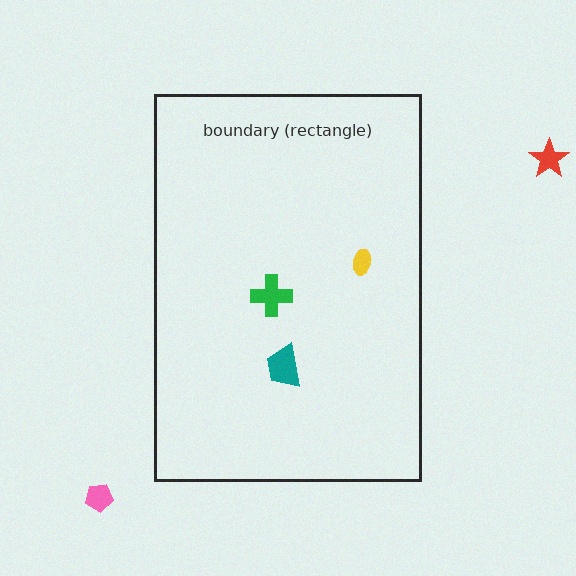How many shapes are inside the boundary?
3 inside, 2 outside.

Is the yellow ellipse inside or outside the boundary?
Inside.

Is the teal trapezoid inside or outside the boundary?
Inside.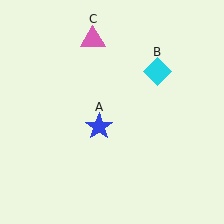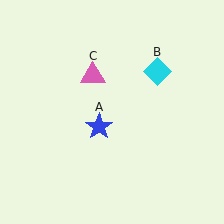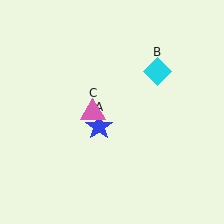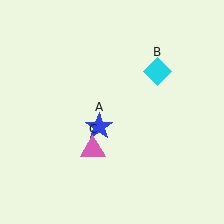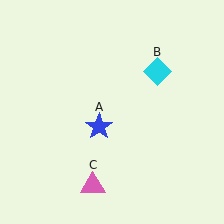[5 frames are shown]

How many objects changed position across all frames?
1 object changed position: pink triangle (object C).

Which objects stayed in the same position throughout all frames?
Blue star (object A) and cyan diamond (object B) remained stationary.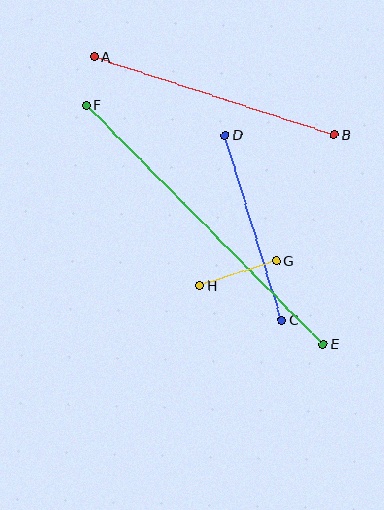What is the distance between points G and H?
The distance is approximately 80 pixels.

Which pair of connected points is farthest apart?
Points E and F are farthest apart.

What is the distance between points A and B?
The distance is approximately 253 pixels.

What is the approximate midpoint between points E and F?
The midpoint is at approximately (205, 225) pixels.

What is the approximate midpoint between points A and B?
The midpoint is at approximately (214, 96) pixels.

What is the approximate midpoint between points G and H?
The midpoint is at approximately (238, 273) pixels.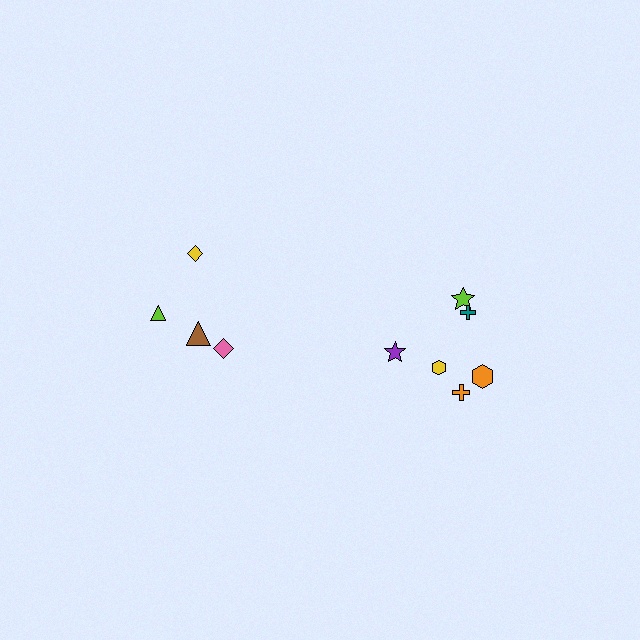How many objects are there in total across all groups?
There are 10 objects.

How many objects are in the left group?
There are 4 objects.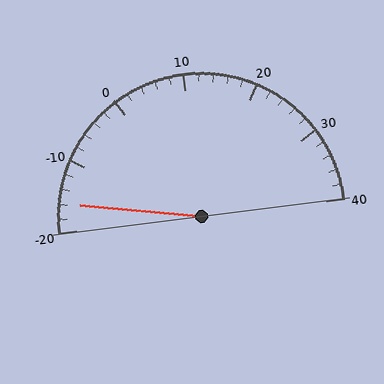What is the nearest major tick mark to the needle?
The nearest major tick mark is -20.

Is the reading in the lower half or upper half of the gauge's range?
The reading is in the lower half of the range (-20 to 40).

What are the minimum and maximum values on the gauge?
The gauge ranges from -20 to 40.